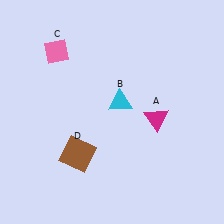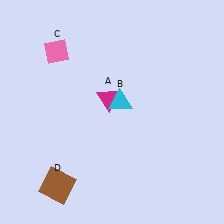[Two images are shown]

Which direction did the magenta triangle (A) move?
The magenta triangle (A) moved left.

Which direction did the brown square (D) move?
The brown square (D) moved down.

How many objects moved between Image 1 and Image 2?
2 objects moved between the two images.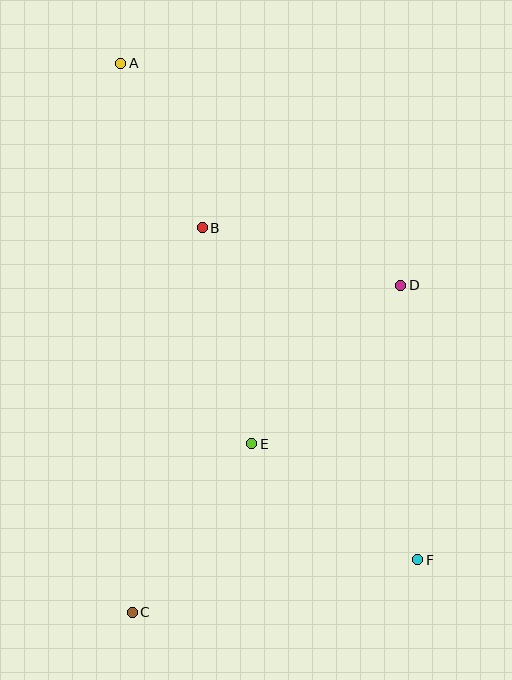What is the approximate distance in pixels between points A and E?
The distance between A and E is approximately 402 pixels.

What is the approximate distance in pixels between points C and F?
The distance between C and F is approximately 291 pixels.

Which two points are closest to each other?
Points A and B are closest to each other.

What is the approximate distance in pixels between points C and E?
The distance between C and E is approximately 207 pixels.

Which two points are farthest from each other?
Points A and F are farthest from each other.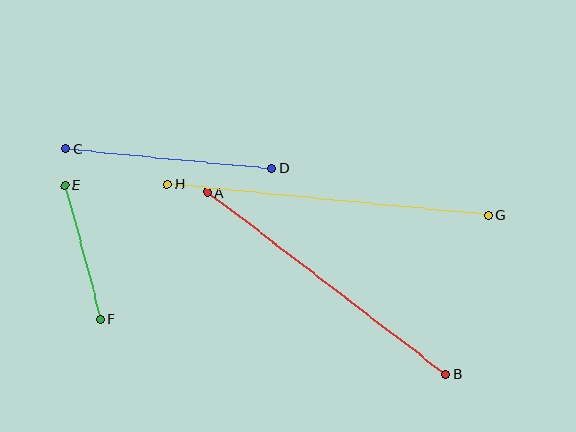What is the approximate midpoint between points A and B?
The midpoint is at approximately (327, 283) pixels.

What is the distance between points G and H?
The distance is approximately 322 pixels.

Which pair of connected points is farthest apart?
Points G and H are farthest apart.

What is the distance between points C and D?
The distance is approximately 207 pixels.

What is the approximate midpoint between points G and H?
The midpoint is at approximately (328, 199) pixels.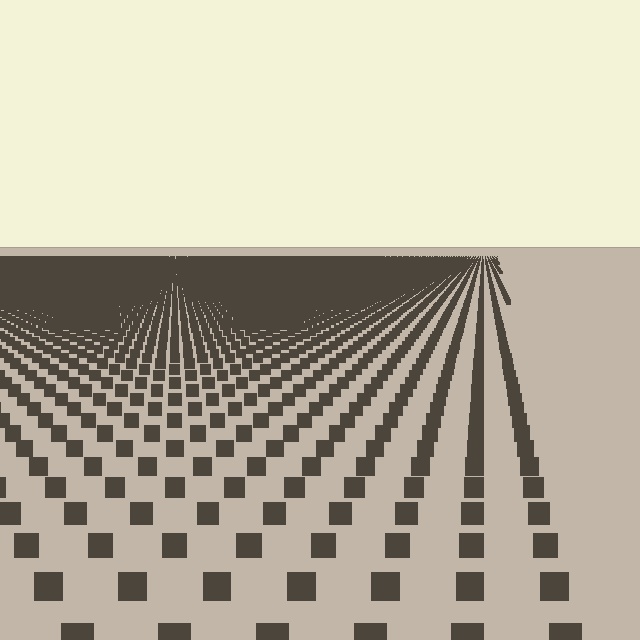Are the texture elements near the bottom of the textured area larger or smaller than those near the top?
Larger. Near the bottom, elements are closer to the viewer and appear at a bigger on-screen size.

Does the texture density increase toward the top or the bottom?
Density increases toward the top.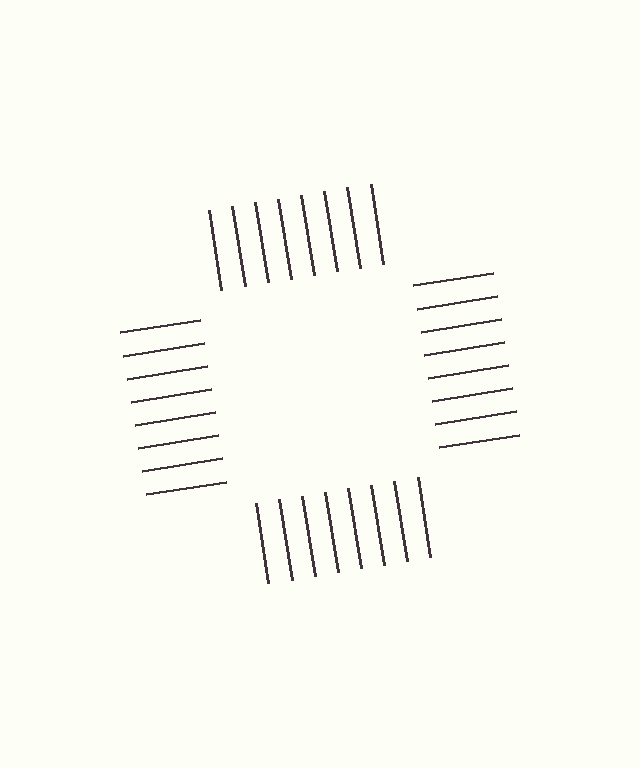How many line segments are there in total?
32 — 8 along each of the 4 edges.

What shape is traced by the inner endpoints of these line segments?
An illusory square — the line segments terminate on its edges but no continuous stroke is drawn.